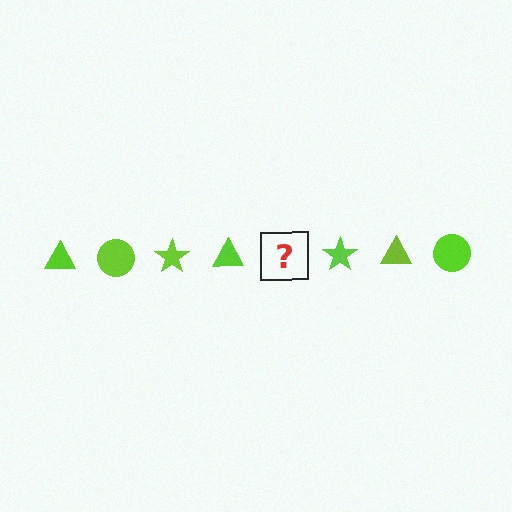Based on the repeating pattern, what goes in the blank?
The blank should be a lime circle.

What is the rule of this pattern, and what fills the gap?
The rule is that the pattern cycles through triangle, circle, star shapes in lime. The gap should be filled with a lime circle.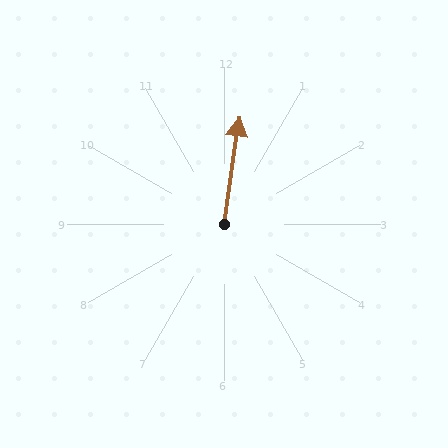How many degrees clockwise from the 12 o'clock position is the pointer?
Approximately 8 degrees.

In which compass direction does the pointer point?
North.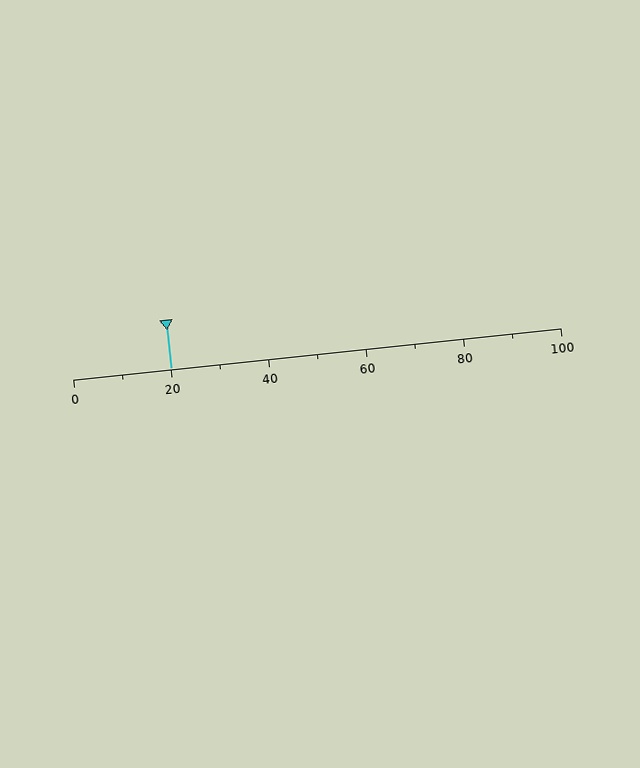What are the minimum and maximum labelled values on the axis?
The axis runs from 0 to 100.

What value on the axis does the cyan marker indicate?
The marker indicates approximately 20.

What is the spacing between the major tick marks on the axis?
The major ticks are spaced 20 apart.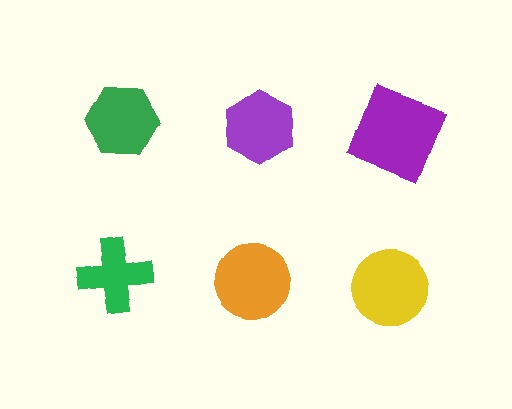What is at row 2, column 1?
A green cross.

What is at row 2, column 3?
A yellow circle.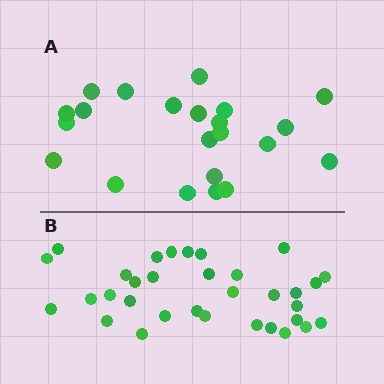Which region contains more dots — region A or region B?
Region B (the bottom region) has more dots.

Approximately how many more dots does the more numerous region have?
Region B has roughly 12 or so more dots than region A.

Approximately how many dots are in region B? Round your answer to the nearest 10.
About 30 dots. (The exact count is 33, which rounds to 30.)